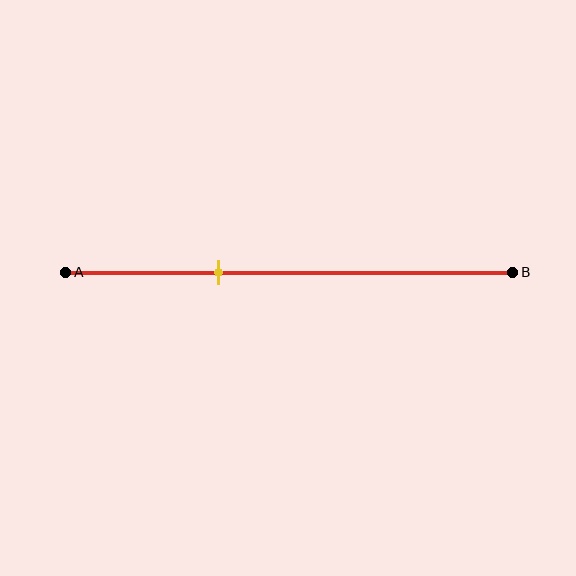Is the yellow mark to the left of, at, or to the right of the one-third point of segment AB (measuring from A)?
The yellow mark is approximately at the one-third point of segment AB.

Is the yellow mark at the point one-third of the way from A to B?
Yes, the mark is approximately at the one-third point.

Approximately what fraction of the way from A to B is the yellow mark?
The yellow mark is approximately 35% of the way from A to B.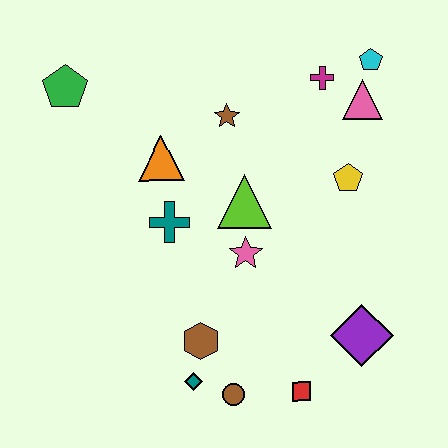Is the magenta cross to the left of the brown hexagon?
No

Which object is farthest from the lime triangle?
The green pentagon is farthest from the lime triangle.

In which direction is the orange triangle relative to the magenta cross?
The orange triangle is to the left of the magenta cross.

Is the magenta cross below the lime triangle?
No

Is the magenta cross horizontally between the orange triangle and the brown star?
No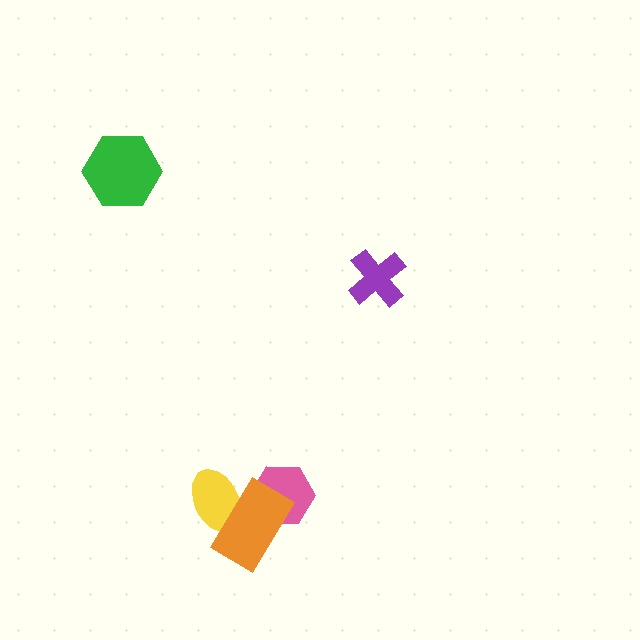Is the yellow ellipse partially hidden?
Yes, it is partially covered by another shape.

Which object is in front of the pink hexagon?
The orange rectangle is in front of the pink hexagon.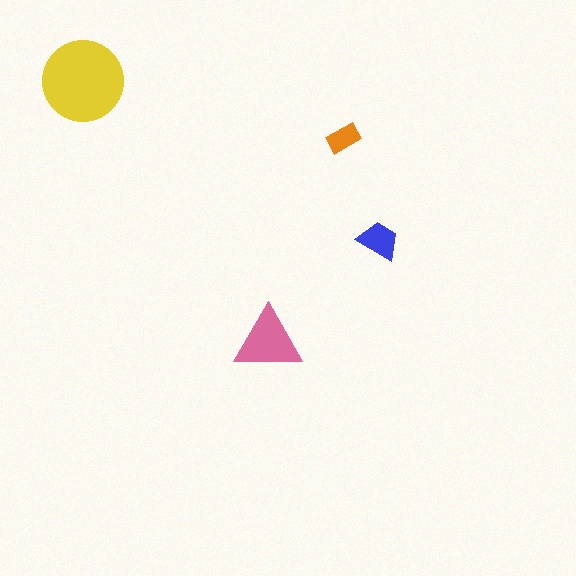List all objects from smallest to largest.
The orange rectangle, the blue trapezoid, the pink triangle, the yellow circle.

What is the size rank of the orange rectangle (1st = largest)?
4th.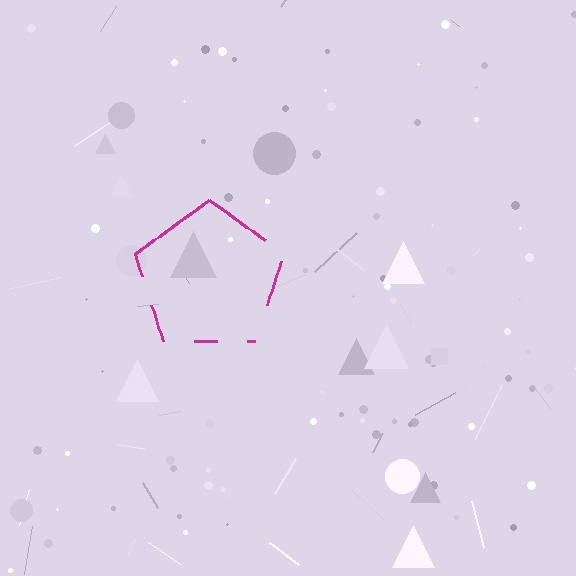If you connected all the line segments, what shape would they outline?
They would outline a pentagon.